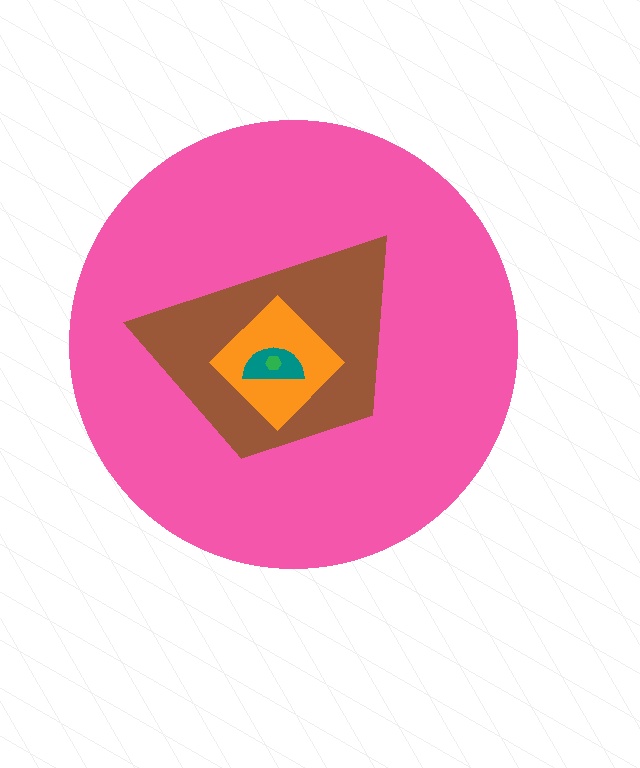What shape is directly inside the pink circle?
The brown trapezoid.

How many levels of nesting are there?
5.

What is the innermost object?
The green hexagon.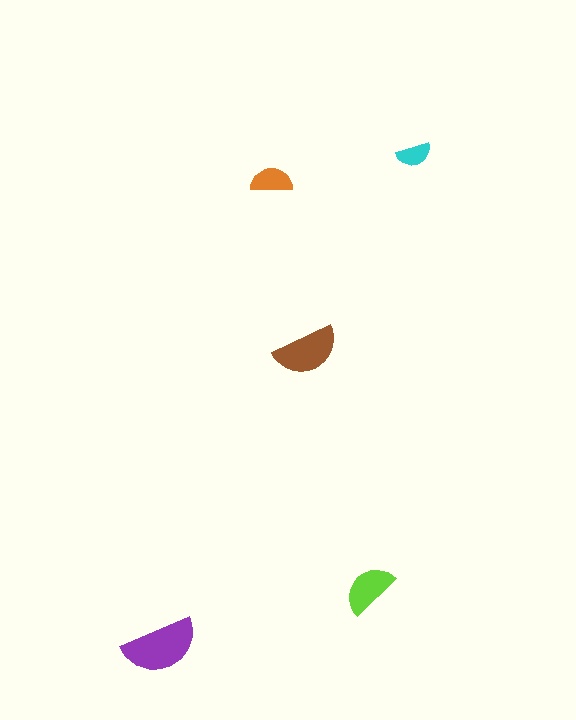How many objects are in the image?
There are 5 objects in the image.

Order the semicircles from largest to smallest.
the purple one, the brown one, the lime one, the orange one, the cyan one.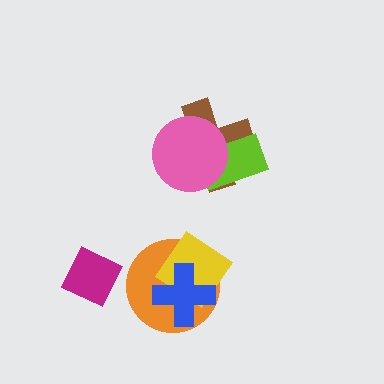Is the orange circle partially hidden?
Yes, it is partially covered by another shape.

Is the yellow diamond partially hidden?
Yes, it is partially covered by another shape.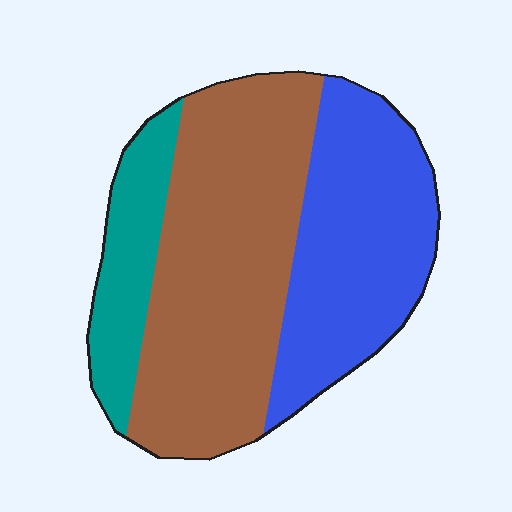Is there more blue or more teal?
Blue.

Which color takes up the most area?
Brown, at roughly 50%.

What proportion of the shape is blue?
Blue covers about 35% of the shape.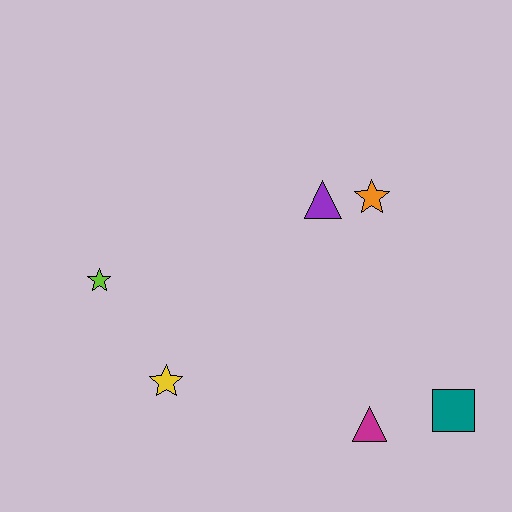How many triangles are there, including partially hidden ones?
There are 2 triangles.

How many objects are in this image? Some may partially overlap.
There are 6 objects.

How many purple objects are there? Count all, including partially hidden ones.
There is 1 purple object.